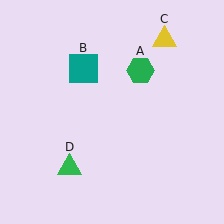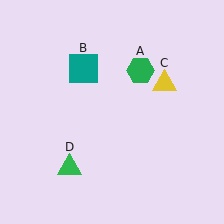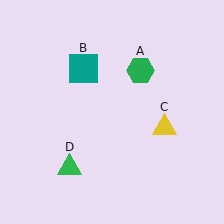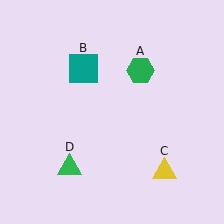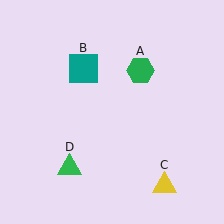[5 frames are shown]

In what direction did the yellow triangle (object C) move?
The yellow triangle (object C) moved down.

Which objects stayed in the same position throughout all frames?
Green hexagon (object A) and teal square (object B) and green triangle (object D) remained stationary.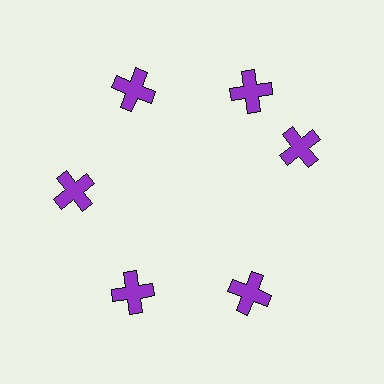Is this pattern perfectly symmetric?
No. The 6 purple crosses are arranged in a ring, but one element near the 3 o'clock position is rotated out of alignment along the ring, breaking the 6-fold rotational symmetry.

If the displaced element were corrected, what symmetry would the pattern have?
It would have 6-fold rotational symmetry — the pattern would map onto itself every 60 degrees.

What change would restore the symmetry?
The symmetry would be restored by rotating it back into even spacing with its neighbors so that all 6 crosses sit at equal angles and equal distance from the center.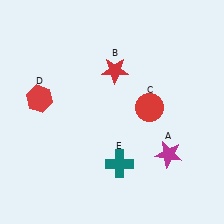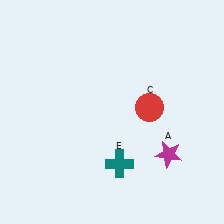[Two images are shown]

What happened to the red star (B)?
The red star (B) was removed in Image 2. It was in the top-right area of Image 1.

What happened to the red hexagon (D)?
The red hexagon (D) was removed in Image 2. It was in the top-left area of Image 1.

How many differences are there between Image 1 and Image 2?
There are 2 differences between the two images.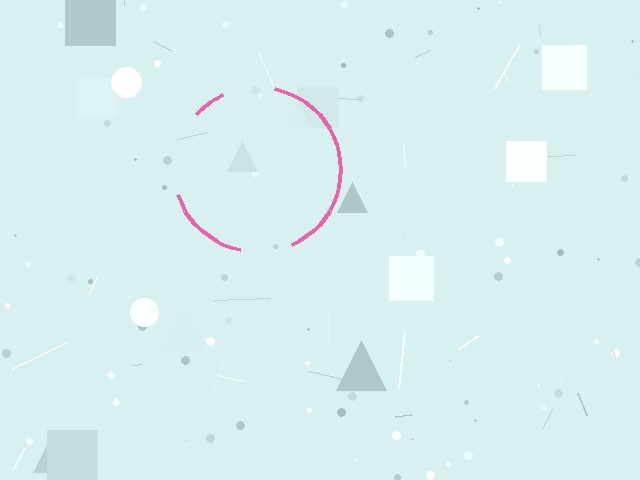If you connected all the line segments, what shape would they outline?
They would outline a circle.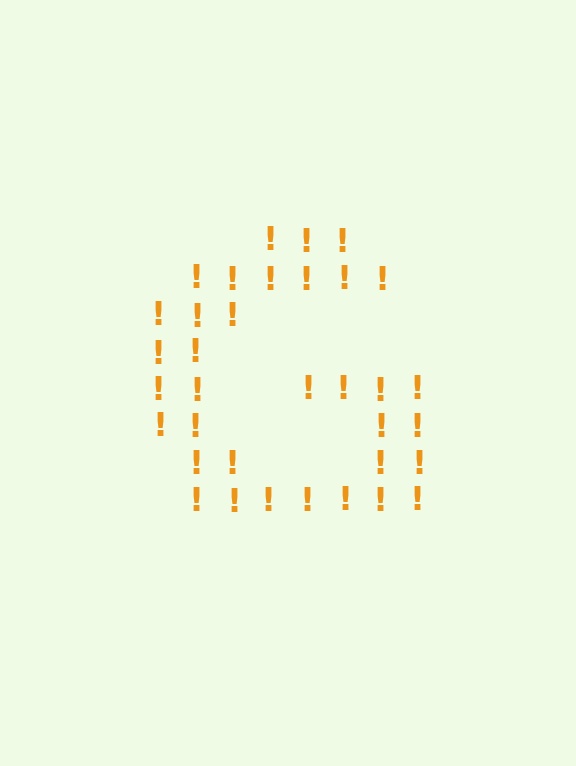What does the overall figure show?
The overall figure shows the letter G.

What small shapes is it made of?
It is made of small exclamation marks.